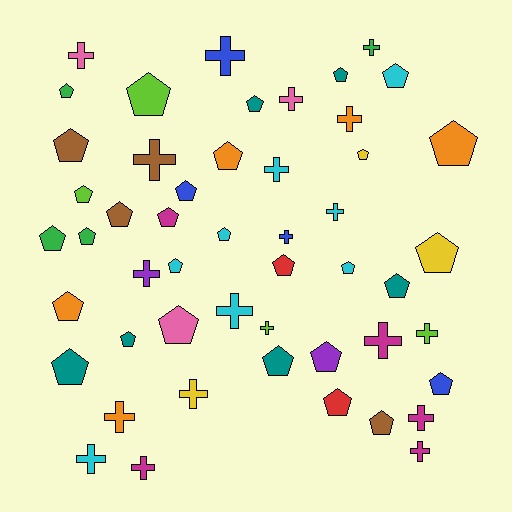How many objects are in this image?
There are 50 objects.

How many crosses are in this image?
There are 20 crosses.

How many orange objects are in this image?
There are 5 orange objects.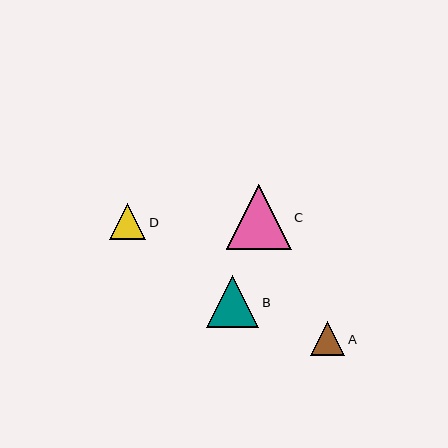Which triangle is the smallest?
Triangle A is the smallest with a size of approximately 34 pixels.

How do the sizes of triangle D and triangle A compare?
Triangle D and triangle A are approximately the same size.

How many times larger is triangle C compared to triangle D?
Triangle C is approximately 1.8 times the size of triangle D.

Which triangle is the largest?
Triangle C is the largest with a size of approximately 65 pixels.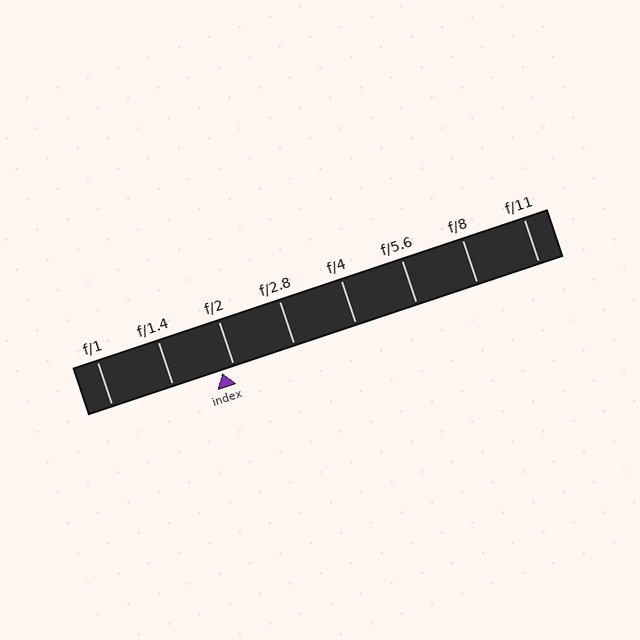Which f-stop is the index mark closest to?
The index mark is closest to f/2.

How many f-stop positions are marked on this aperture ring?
There are 8 f-stop positions marked.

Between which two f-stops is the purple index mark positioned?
The index mark is between f/1.4 and f/2.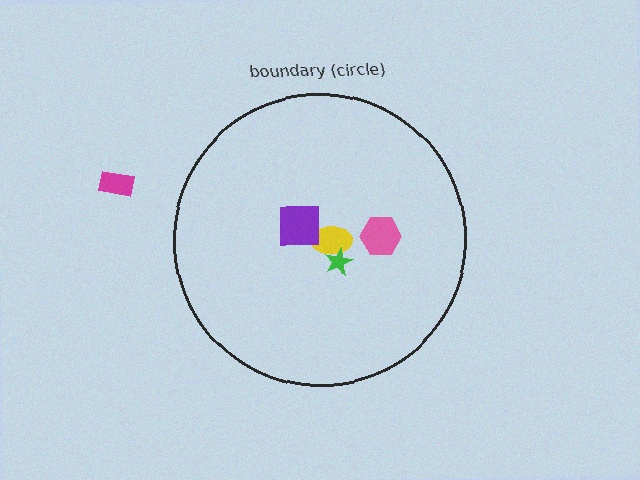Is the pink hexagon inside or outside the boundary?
Inside.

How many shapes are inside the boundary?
4 inside, 1 outside.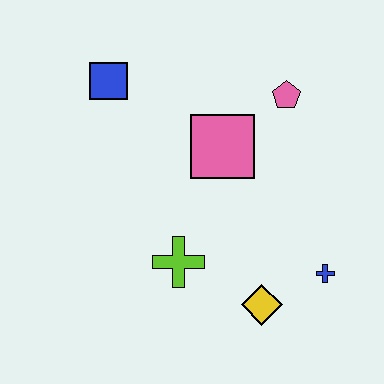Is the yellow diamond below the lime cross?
Yes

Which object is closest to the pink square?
The pink pentagon is closest to the pink square.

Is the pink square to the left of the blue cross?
Yes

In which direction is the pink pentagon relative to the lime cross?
The pink pentagon is above the lime cross.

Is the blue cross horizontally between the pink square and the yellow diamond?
No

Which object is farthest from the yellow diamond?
The blue square is farthest from the yellow diamond.